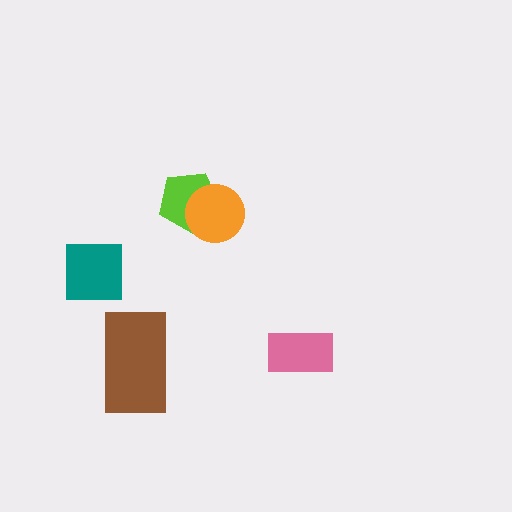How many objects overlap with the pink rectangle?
0 objects overlap with the pink rectangle.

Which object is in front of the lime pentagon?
The orange circle is in front of the lime pentagon.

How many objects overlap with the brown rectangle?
0 objects overlap with the brown rectangle.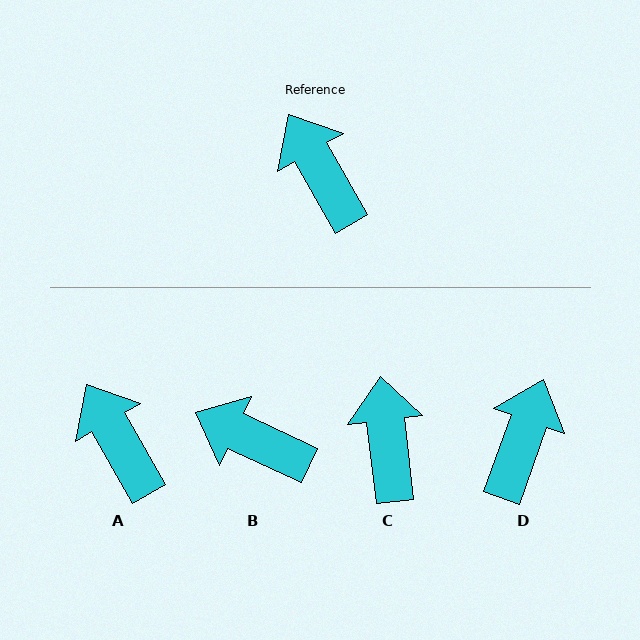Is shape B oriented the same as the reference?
No, it is off by about 35 degrees.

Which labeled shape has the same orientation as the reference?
A.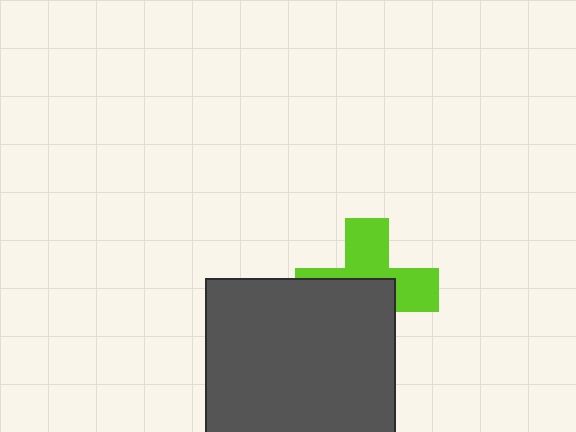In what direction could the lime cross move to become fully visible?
The lime cross could move up. That would shift it out from behind the dark gray square entirely.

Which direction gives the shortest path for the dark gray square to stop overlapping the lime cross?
Moving down gives the shortest separation.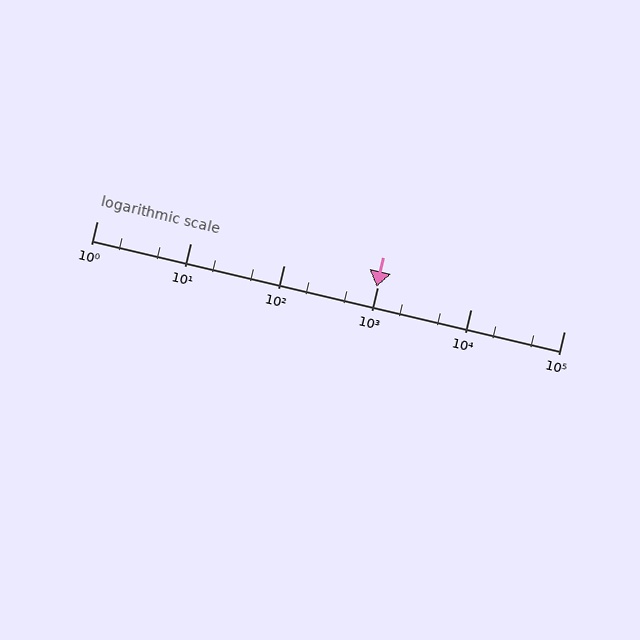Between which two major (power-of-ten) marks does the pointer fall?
The pointer is between 100 and 1000.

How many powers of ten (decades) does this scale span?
The scale spans 5 decades, from 1 to 100000.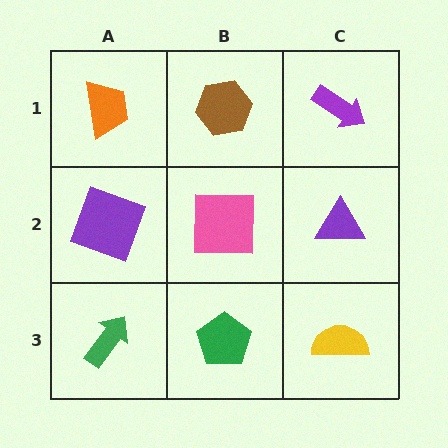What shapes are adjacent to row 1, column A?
A purple square (row 2, column A), a brown hexagon (row 1, column B).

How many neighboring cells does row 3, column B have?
3.